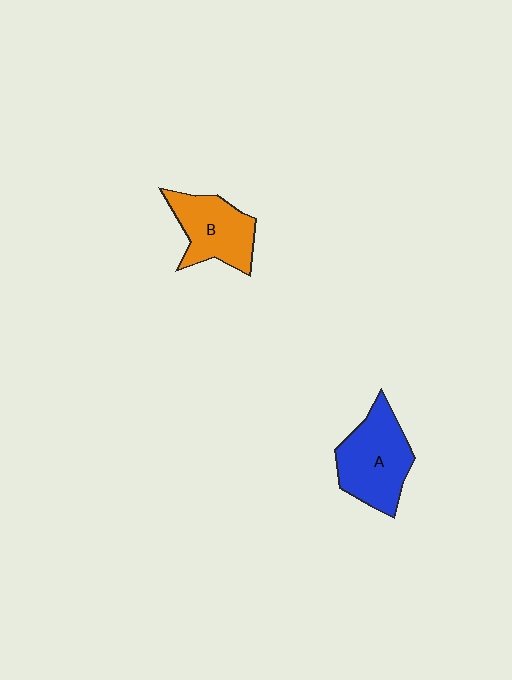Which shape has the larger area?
Shape A (blue).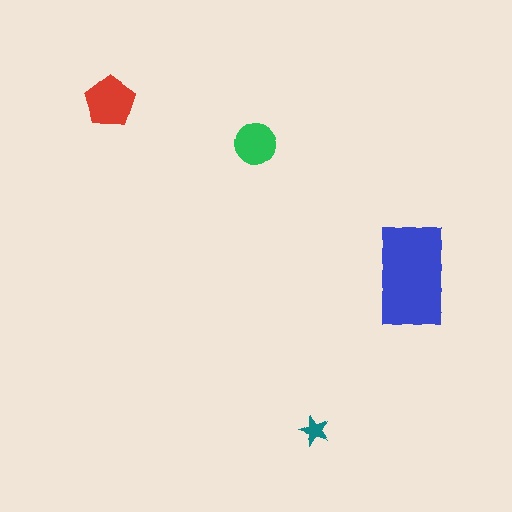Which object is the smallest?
The teal star.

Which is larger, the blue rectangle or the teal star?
The blue rectangle.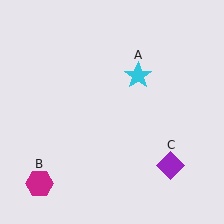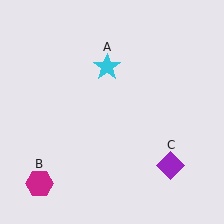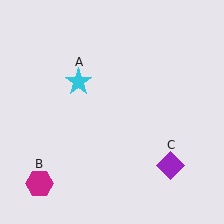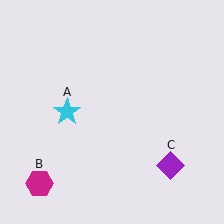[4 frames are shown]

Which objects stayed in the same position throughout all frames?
Magenta hexagon (object B) and purple diamond (object C) remained stationary.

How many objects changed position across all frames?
1 object changed position: cyan star (object A).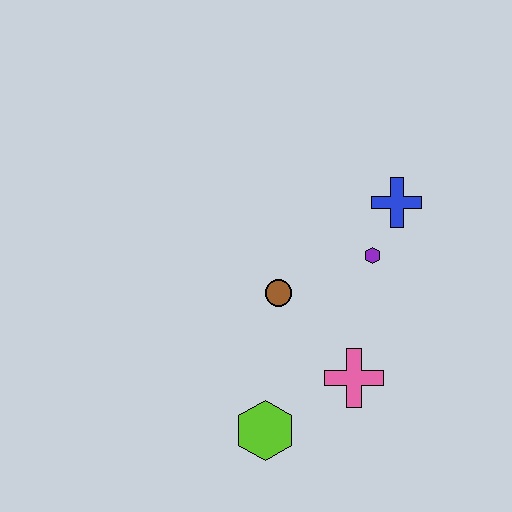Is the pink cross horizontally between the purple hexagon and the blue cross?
No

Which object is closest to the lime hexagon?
The pink cross is closest to the lime hexagon.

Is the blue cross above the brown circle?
Yes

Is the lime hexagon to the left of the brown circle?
Yes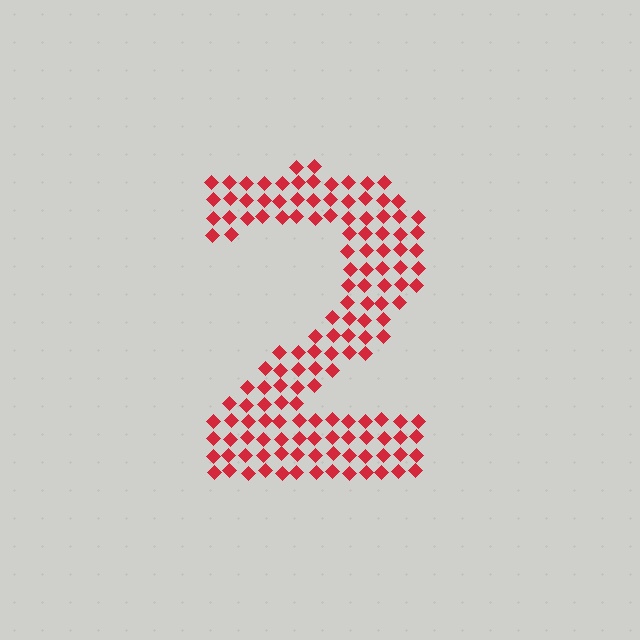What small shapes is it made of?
It is made of small diamonds.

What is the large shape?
The large shape is the digit 2.